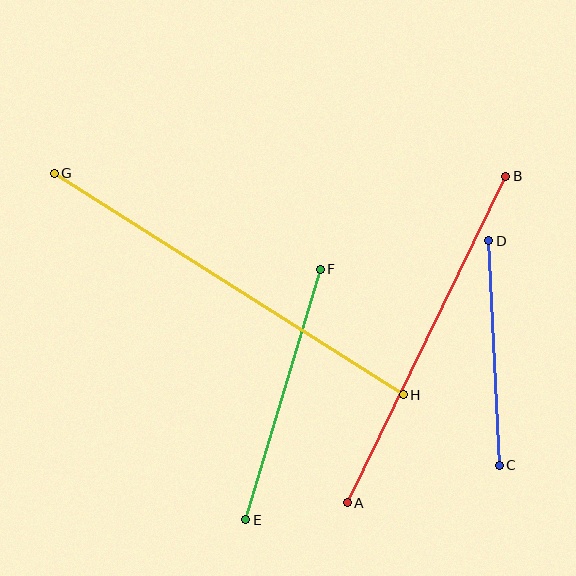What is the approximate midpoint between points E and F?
The midpoint is at approximately (283, 395) pixels.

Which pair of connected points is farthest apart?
Points G and H are farthest apart.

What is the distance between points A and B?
The distance is approximately 363 pixels.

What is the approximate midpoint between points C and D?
The midpoint is at approximately (494, 353) pixels.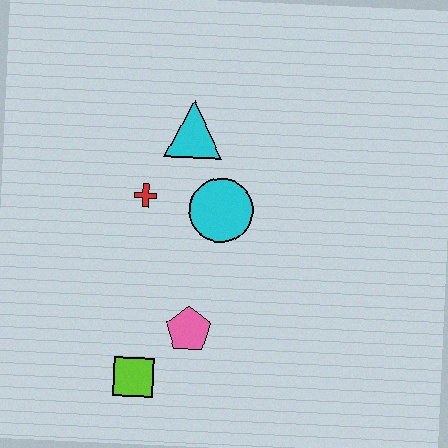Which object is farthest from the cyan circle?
The lime square is farthest from the cyan circle.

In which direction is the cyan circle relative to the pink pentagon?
The cyan circle is above the pink pentagon.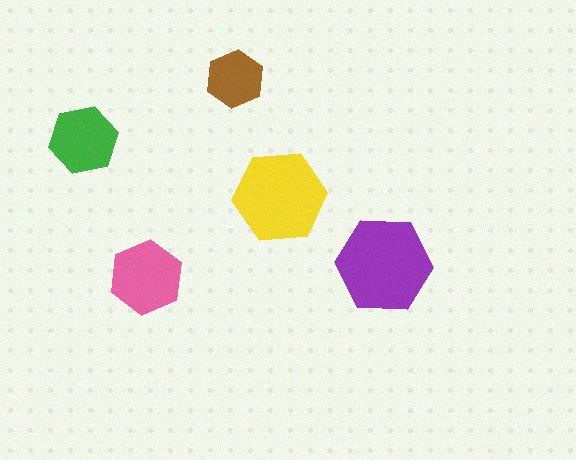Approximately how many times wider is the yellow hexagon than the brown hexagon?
About 1.5 times wider.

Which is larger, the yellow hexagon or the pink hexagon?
The yellow one.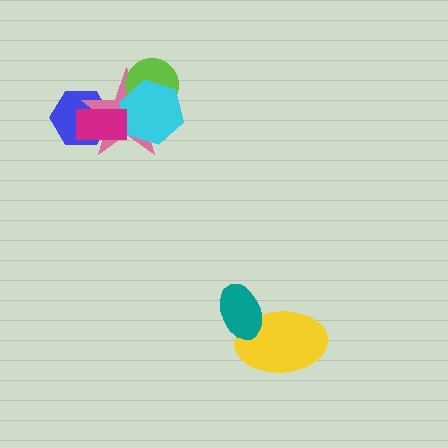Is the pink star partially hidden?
Yes, it is partially covered by another shape.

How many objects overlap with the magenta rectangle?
3 objects overlap with the magenta rectangle.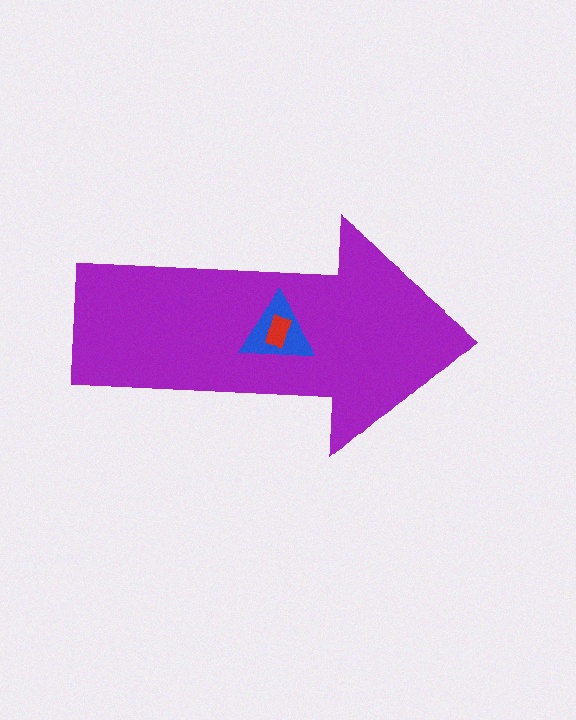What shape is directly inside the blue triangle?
The red rectangle.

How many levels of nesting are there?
3.